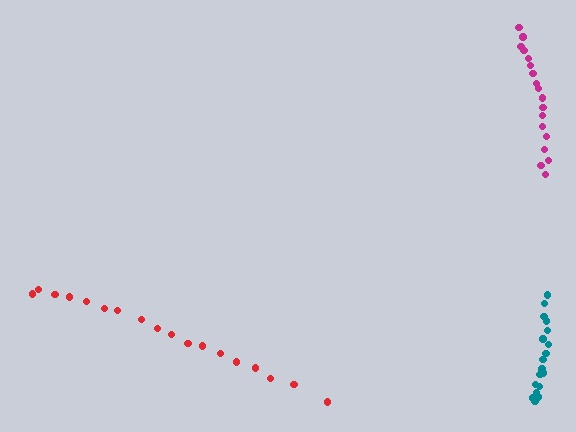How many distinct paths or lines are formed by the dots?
There are 3 distinct paths.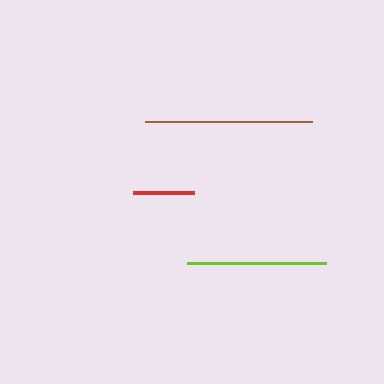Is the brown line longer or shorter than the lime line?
The brown line is longer than the lime line.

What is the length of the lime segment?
The lime segment is approximately 139 pixels long.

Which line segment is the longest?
The brown line is the longest at approximately 167 pixels.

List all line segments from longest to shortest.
From longest to shortest: brown, lime, red.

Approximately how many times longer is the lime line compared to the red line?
The lime line is approximately 2.3 times the length of the red line.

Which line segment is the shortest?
The red line is the shortest at approximately 60 pixels.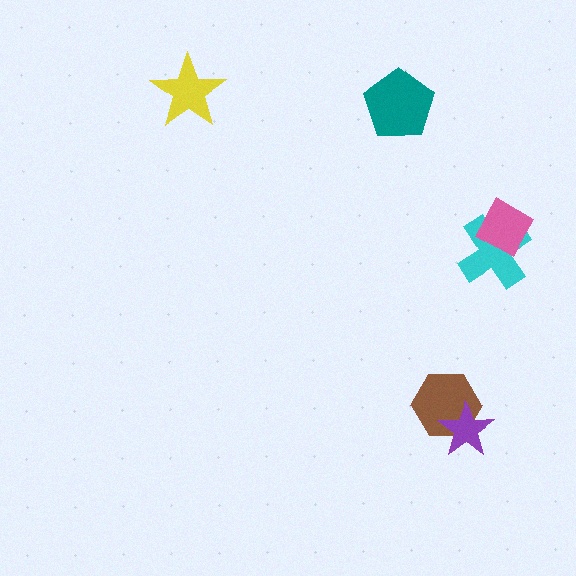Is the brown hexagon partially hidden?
Yes, it is partially covered by another shape.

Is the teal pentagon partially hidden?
No, no other shape covers it.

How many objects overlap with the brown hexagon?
1 object overlaps with the brown hexagon.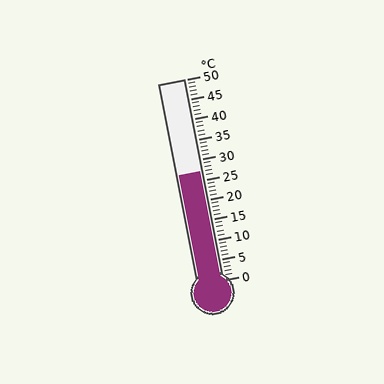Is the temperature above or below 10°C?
The temperature is above 10°C.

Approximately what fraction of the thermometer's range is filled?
The thermometer is filled to approximately 55% of its range.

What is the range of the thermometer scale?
The thermometer scale ranges from 0°C to 50°C.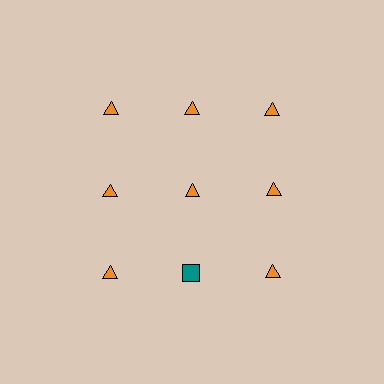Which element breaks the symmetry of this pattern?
The teal square in the third row, second from left column breaks the symmetry. All other shapes are orange triangles.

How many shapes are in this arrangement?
There are 9 shapes arranged in a grid pattern.